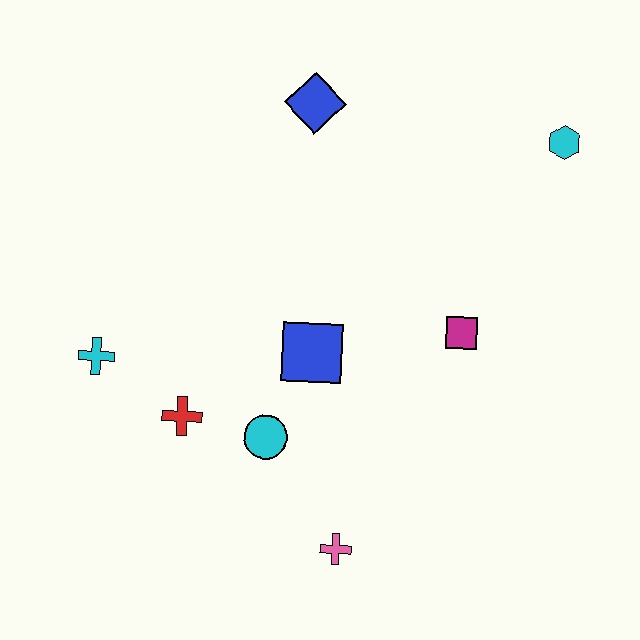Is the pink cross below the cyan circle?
Yes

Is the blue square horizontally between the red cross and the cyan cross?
No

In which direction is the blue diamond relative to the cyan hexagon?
The blue diamond is to the left of the cyan hexagon.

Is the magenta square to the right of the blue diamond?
Yes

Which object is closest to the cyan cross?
The red cross is closest to the cyan cross.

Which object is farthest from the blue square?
The cyan hexagon is farthest from the blue square.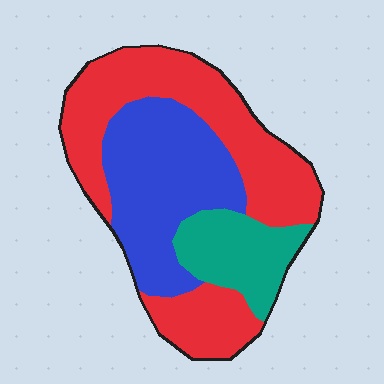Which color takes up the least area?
Teal, at roughly 15%.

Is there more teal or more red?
Red.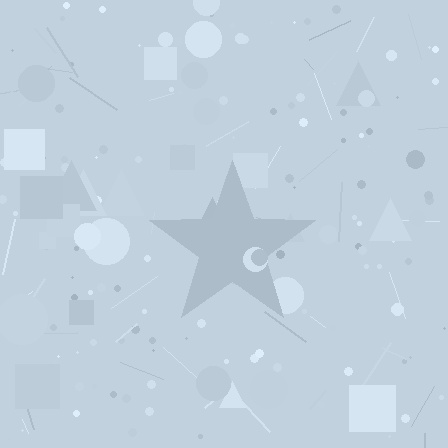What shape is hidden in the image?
A star is hidden in the image.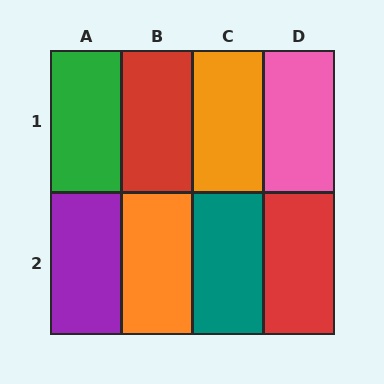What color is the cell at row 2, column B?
Orange.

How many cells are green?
1 cell is green.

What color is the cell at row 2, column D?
Red.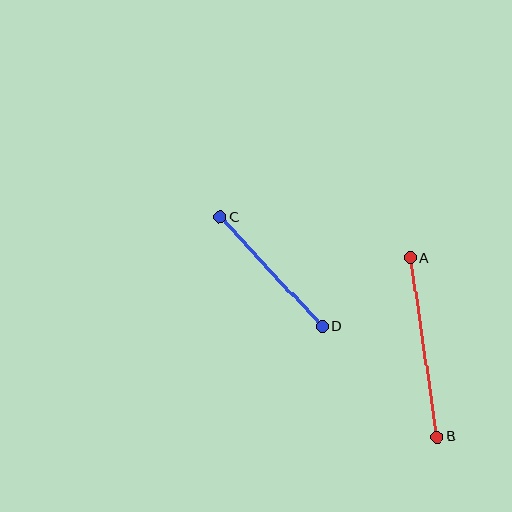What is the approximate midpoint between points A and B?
The midpoint is at approximately (424, 347) pixels.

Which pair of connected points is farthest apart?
Points A and B are farthest apart.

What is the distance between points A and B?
The distance is approximately 181 pixels.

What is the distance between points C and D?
The distance is approximately 149 pixels.